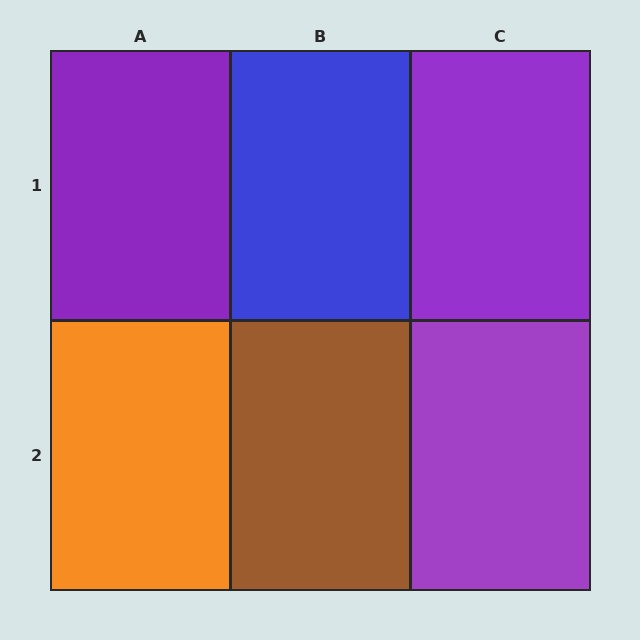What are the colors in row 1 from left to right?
Purple, blue, purple.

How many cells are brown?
1 cell is brown.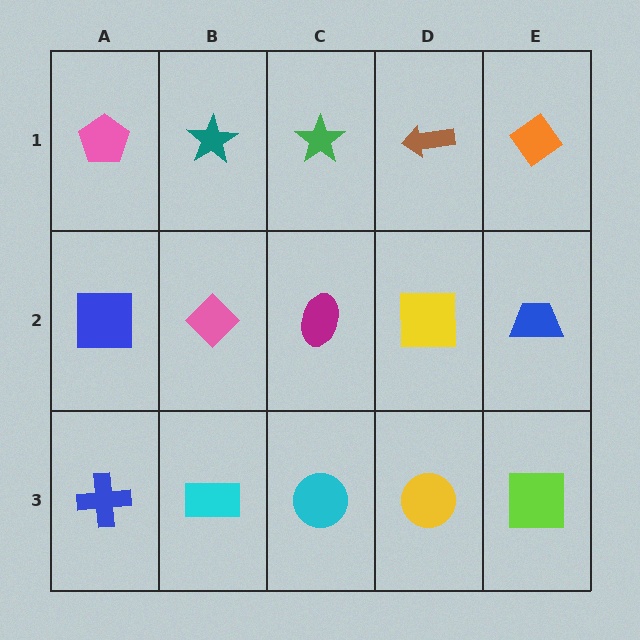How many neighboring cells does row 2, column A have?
3.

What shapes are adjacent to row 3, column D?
A yellow square (row 2, column D), a cyan circle (row 3, column C), a lime square (row 3, column E).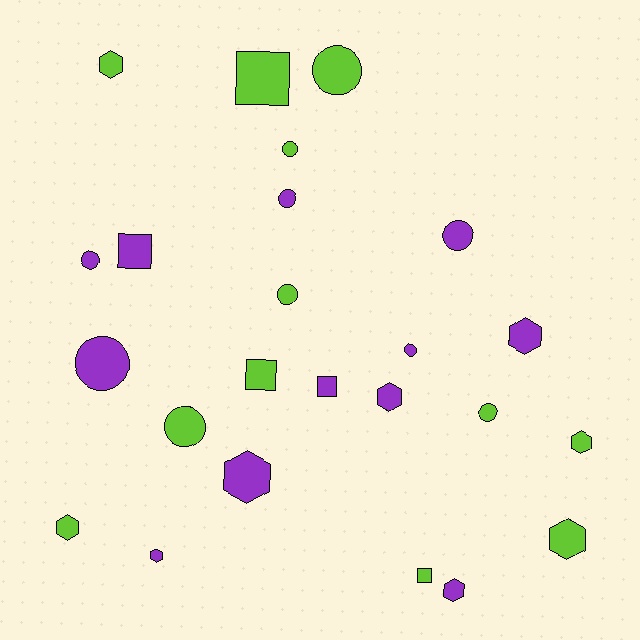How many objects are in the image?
There are 24 objects.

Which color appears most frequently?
Lime, with 12 objects.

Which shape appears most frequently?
Circle, with 10 objects.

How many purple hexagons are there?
There are 5 purple hexagons.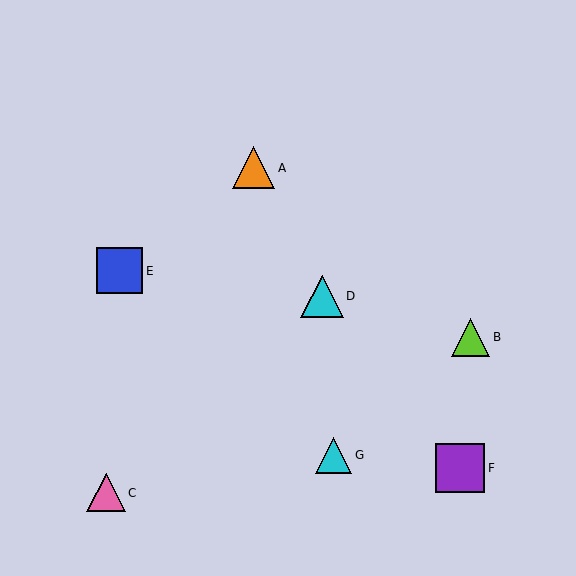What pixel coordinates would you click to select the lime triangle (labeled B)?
Click at (471, 337) to select the lime triangle B.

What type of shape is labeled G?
Shape G is a cyan triangle.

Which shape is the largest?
The purple square (labeled F) is the largest.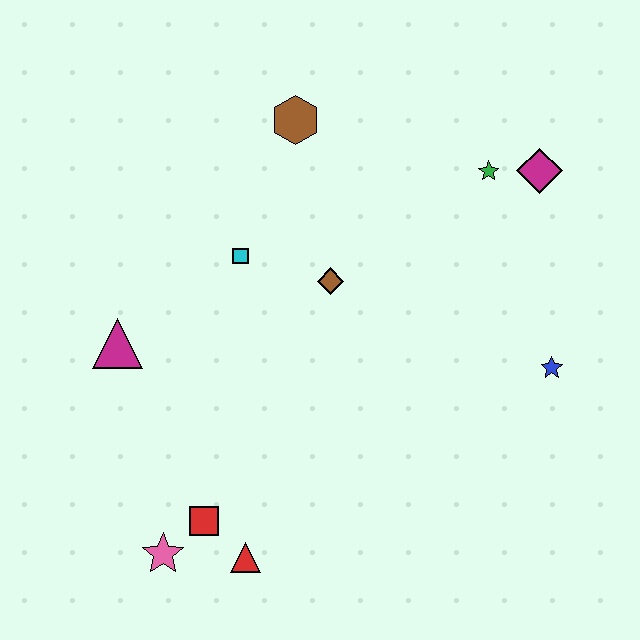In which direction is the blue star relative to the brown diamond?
The blue star is to the right of the brown diamond.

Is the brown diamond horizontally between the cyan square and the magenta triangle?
No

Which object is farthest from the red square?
The magenta diamond is farthest from the red square.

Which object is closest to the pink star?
The red square is closest to the pink star.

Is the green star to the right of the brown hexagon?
Yes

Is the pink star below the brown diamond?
Yes